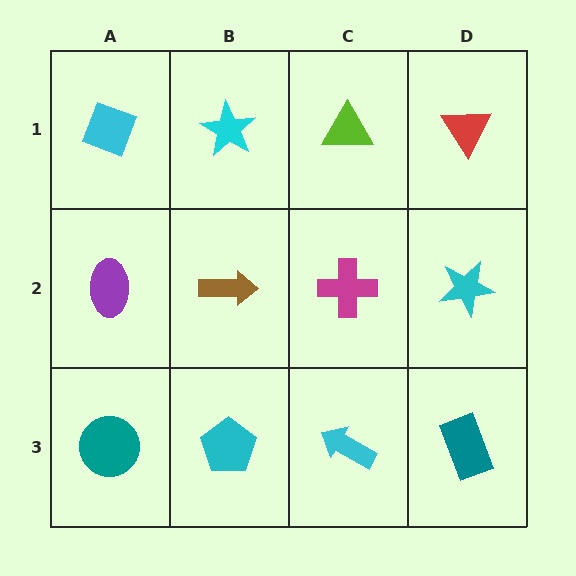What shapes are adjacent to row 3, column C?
A magenta cross (row 2, column C), a cyan pentagon (row 3, column B), a teal rectangle (row 3, column D).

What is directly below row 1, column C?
A magenta cross.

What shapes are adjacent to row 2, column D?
A red triangle (row 1, column D), a teal rectangle (row 3, column D), a magenta cross (row 2, column C).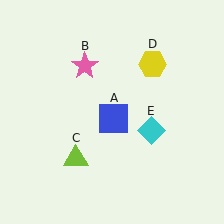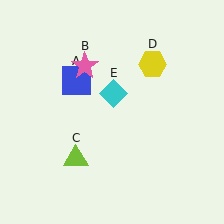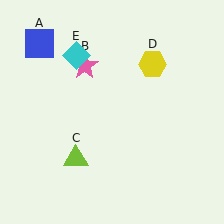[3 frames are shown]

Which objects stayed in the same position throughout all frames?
Pink star (object B) and lime triangle (object C) and yellow hexagon (object D) remained stationary.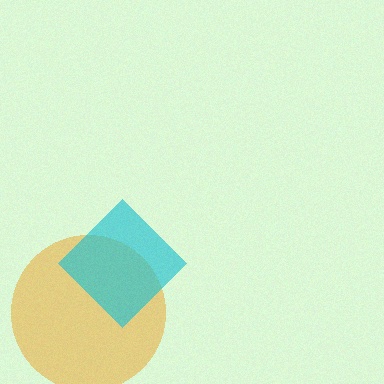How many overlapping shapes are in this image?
There are 2 overlapping shapes in the image.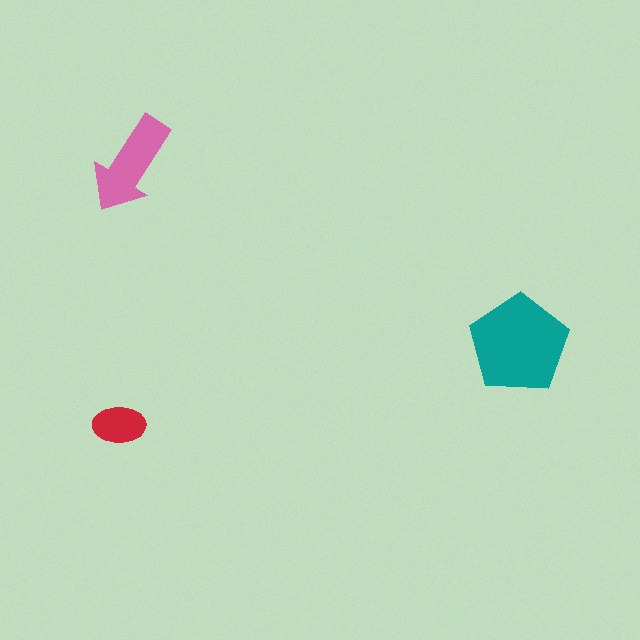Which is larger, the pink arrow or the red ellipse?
The pink arrow.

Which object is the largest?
The teal pentagon.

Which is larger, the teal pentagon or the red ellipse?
The teal pentagon.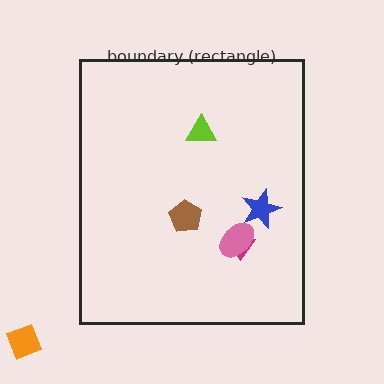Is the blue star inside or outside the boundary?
Inside.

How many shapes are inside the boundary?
5 inside, 1 outside.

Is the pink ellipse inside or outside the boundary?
Inside.